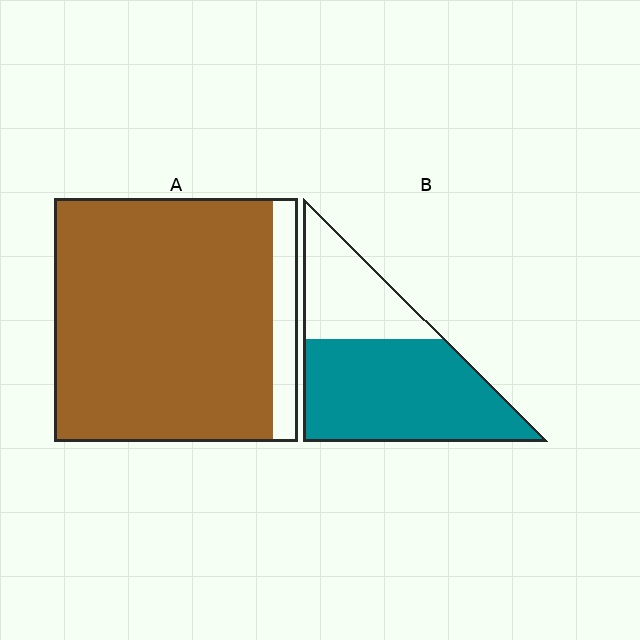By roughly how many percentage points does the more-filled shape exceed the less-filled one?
By roughly 25 percentage points (A over B).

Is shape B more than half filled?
Yes.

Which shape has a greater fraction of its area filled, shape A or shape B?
Shape A.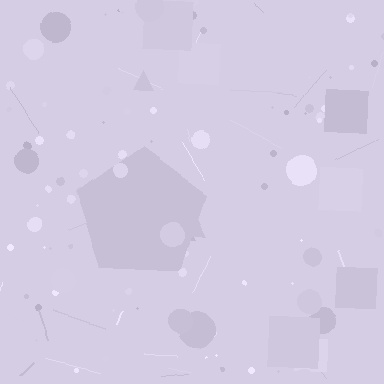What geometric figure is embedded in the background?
A pentagon is embedded in the background.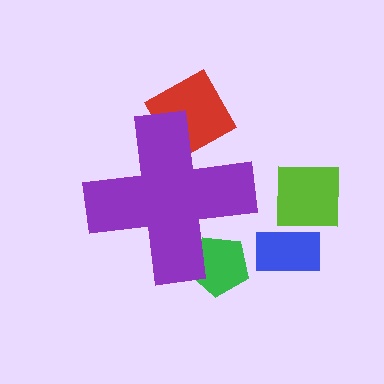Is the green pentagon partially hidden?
Yes, the green pentagon is partially hidden behind the purple cross.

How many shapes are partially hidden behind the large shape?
2 shapes are partially hidden.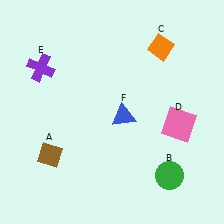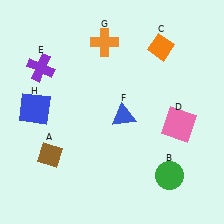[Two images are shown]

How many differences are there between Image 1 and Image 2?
There are 2 differences between the two images.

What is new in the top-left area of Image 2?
An orange cross (G) was added in the top-left area of Image 2.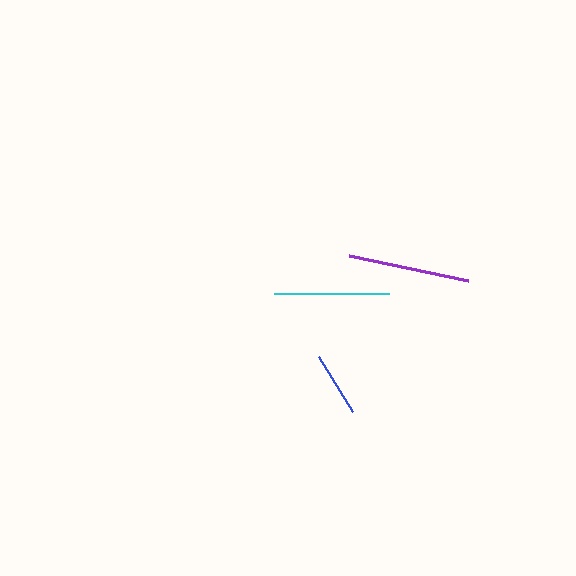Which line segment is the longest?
The purple line is the longest at approximately 121 pixels.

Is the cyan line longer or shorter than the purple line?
The purple line is longer than the cyan line.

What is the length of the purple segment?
The purple segment is approximately 121 pixels long.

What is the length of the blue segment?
The blue segment is approximately 65 pixels long.